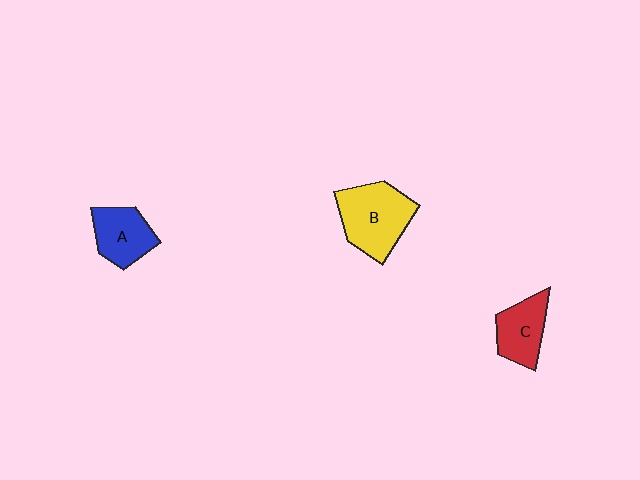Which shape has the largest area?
Shape B (yellow).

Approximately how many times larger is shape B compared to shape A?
Approximately 1.5 times.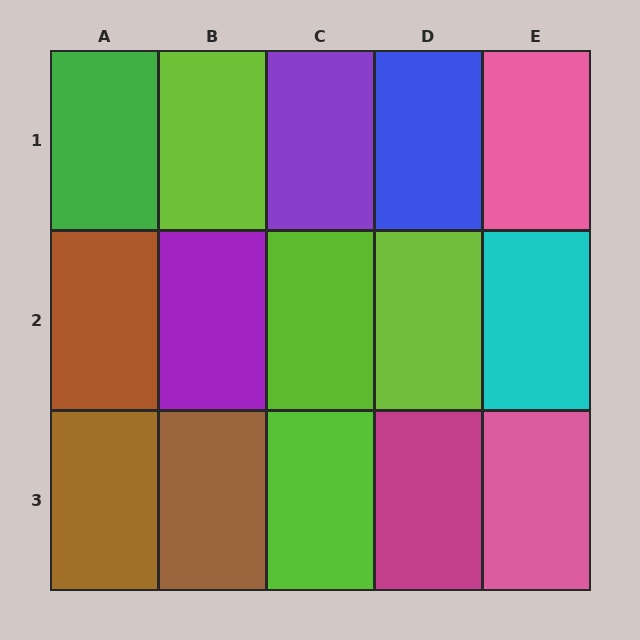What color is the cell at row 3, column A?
Brown.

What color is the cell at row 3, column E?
Pink.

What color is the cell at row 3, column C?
Lime.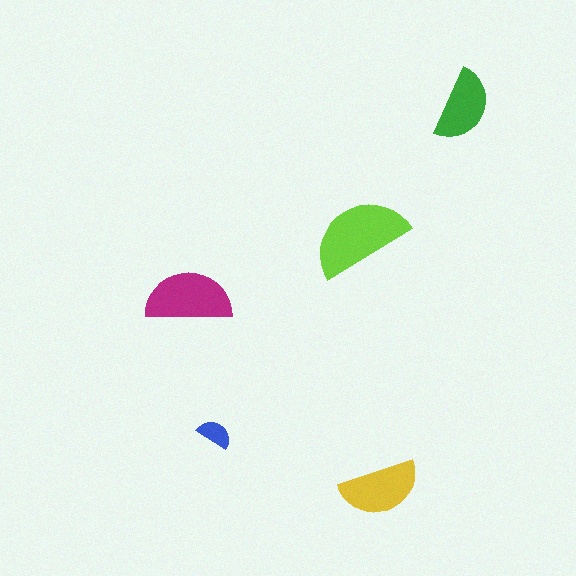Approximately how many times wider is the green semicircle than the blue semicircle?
About 2 times wider.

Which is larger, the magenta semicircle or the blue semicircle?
The magenta one.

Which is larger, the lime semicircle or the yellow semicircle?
The lime one.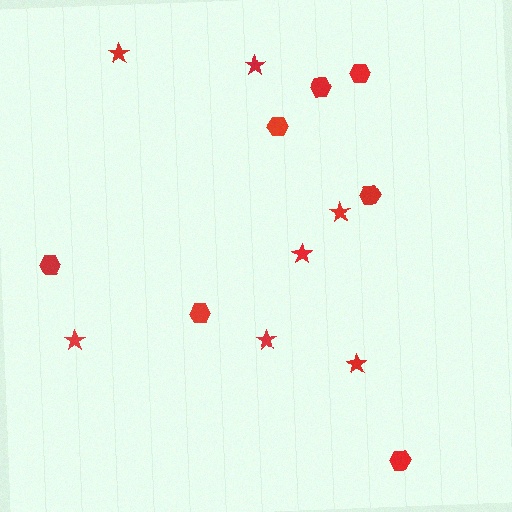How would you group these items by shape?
There are 2 groups: one group of stars (7) and one group of hexagons (7).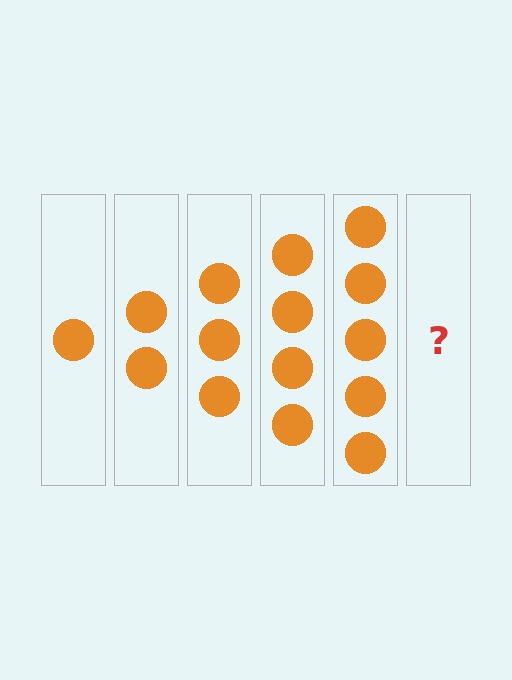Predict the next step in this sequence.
The next step is 6 circles.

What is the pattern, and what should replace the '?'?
The pattern is that each step adds one more circle. The '?' should be 6 circles.